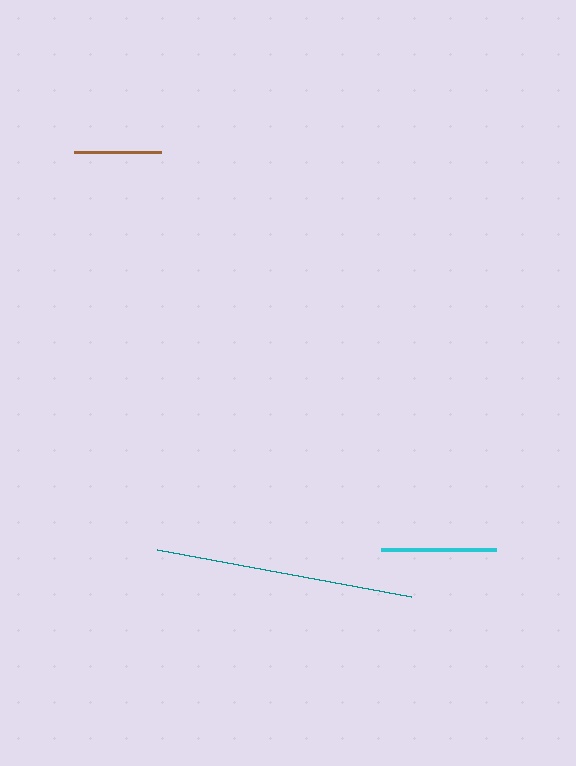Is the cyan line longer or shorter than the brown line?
The cyan line is longer than the brown line.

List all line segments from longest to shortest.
From longest to shortest: teal, cyan, brown.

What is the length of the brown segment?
The brown segment is approximately 87 pixels long.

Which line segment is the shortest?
The brown line is the shortest at approximately 87 pixels.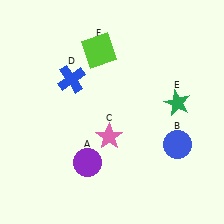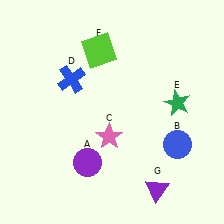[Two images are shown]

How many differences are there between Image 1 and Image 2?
There is 1 difference between the two images.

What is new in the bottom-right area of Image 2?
A purple triangle (G) was added in the bottom-right area of Image 2.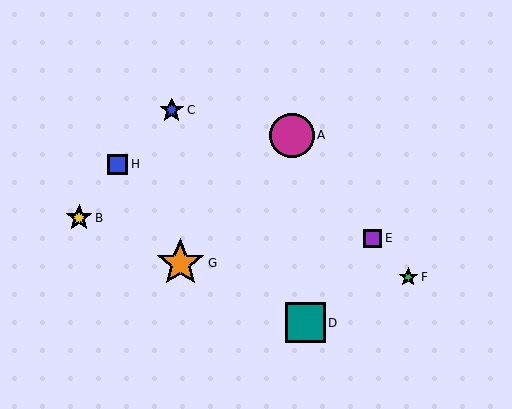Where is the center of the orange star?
The center of the orange star is at (180, 263).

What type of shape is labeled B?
Shape B is a yellow star.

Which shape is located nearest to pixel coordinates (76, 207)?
The yellow star (labeled B) at (79, 218) is nearest to that location.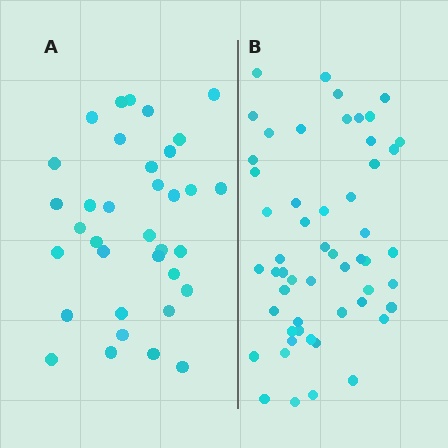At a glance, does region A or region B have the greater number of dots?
Region B (the right region) has more dots.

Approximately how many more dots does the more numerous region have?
Region B has approximately 20 more dots than region A.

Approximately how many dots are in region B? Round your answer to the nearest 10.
About 50 dots. (The exact count is 54, which rounds to 50.)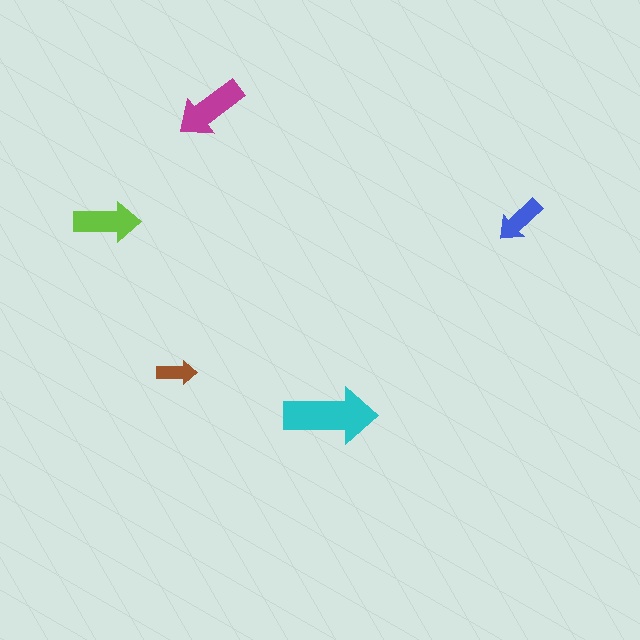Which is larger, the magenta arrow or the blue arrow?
The magenta one.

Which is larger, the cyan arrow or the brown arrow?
The cyan one.